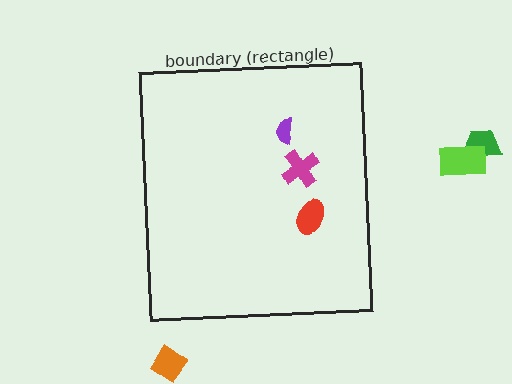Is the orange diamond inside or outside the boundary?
Outside.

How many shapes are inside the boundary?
3 inside, 3 outside.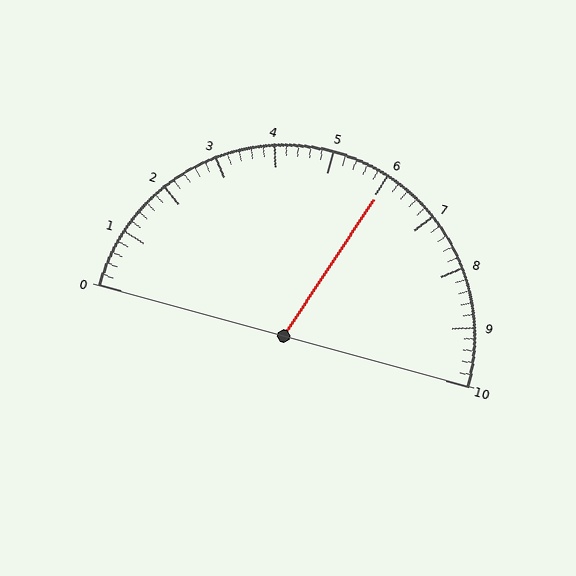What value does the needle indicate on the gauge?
The needle indicates approximately 6.0.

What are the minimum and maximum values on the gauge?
The gauge ranges from 0 to 10.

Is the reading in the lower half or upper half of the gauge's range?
The reading is in the upper half of the range (0 to 10).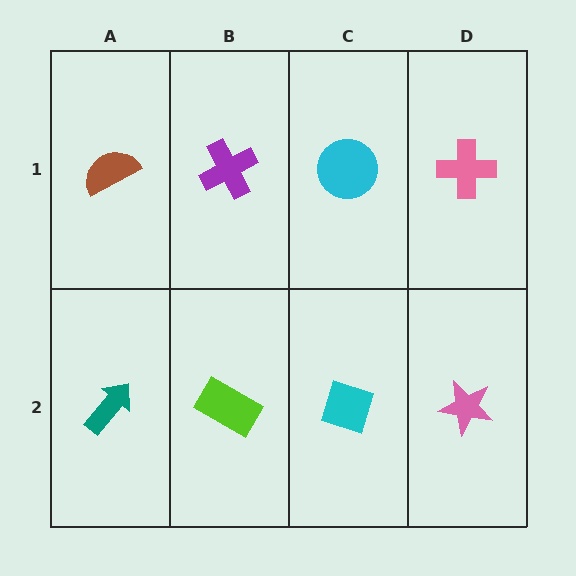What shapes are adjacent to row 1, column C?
A cyan diamond (row 2, column C), a purple cross (row 1, column B), a pink cross (row 1, column D).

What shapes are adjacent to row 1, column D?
A pink star (row 2, column D), a cyan circle (row 1, column C).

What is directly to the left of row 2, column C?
A lime rectangle.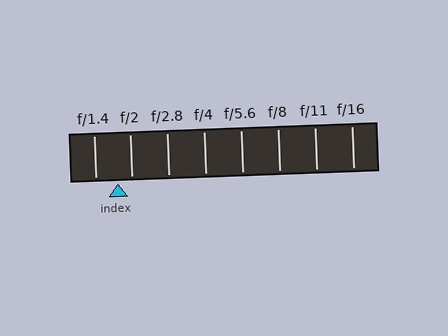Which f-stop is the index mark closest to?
The index mark is closest to f/2.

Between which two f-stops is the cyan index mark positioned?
The index mark is between f/1.4 and f/2.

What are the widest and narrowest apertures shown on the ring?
The widest aperture shown is f/1.4 and the narrowest is f/16.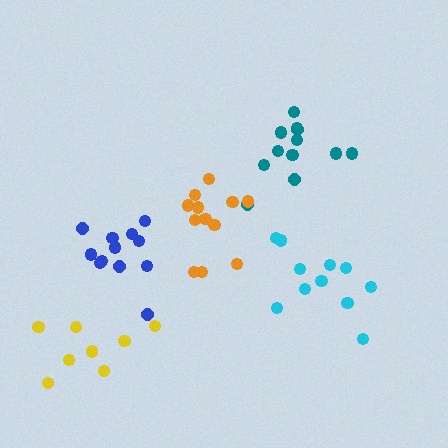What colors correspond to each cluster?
The clusters are colored: teal, blue, yellow, orange, cyan.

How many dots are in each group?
Group 1: 12 dots, Group 2: 12 dots, Group 3: 8 dots, Group 4: 12 dots, Group 5: 12 dots (56 total).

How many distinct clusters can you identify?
There are 5 distinct clusters.